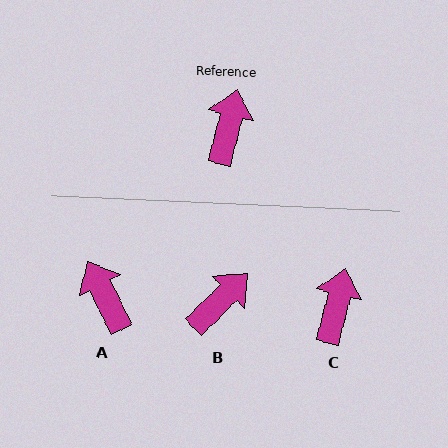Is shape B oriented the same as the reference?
No, it is off by about 31 degrees.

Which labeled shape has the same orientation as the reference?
C.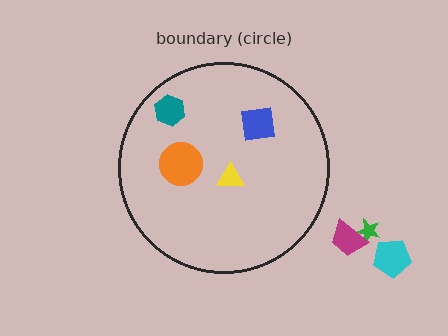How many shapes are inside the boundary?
4 inside, 3 outside.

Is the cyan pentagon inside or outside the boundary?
Outside.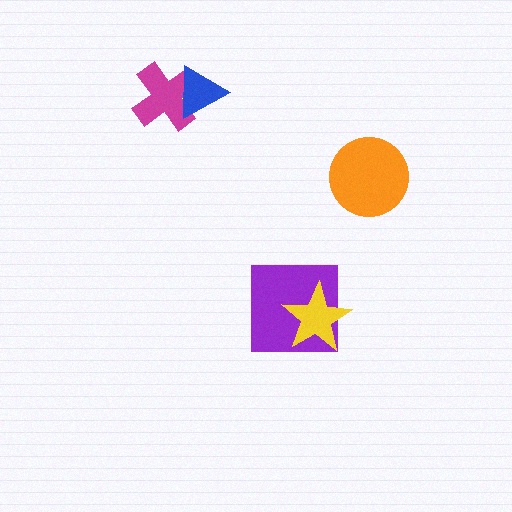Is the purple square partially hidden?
Yes, it is partially covered by another shape.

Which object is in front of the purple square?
The yellow star is in front of the purple square.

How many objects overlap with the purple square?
1 object overlaps with the purple square.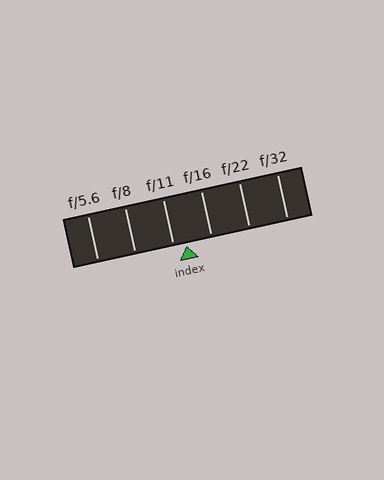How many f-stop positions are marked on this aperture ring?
There are 6 f-stop positions marked.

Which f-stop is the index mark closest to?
The index mark is closest to f/11.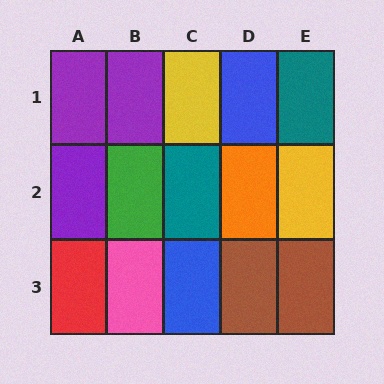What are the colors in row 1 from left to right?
Purple, purple, yellow, blue, teal.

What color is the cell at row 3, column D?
Brown.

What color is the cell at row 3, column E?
Brown.